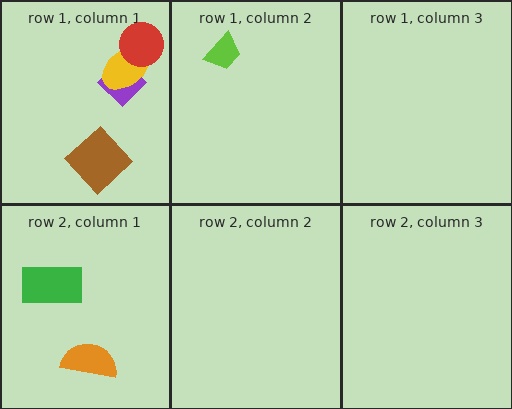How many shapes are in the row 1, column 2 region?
1.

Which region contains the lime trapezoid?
The row 1, column 2 region.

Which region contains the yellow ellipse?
The row 1, column 1 region.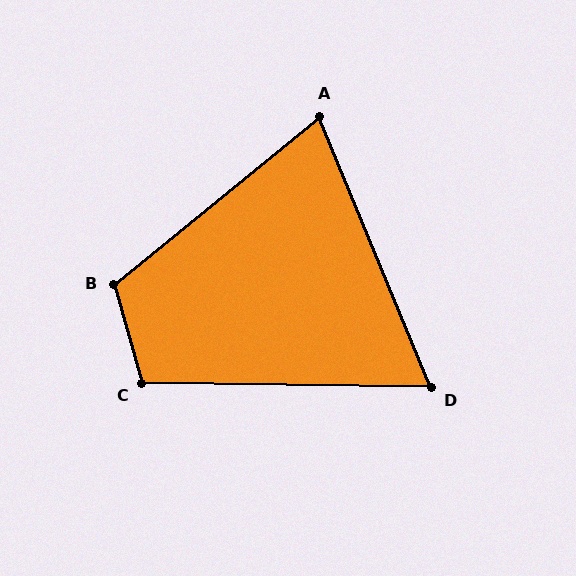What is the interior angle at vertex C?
Approximately 107 degrees (obtuse).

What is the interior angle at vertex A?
Approximately 73 degrees (acute).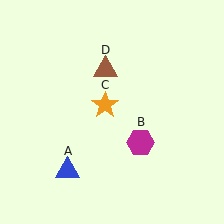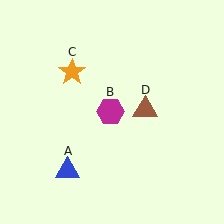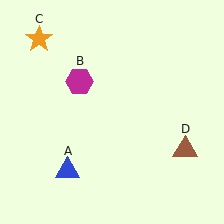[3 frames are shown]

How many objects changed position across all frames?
3 objects changed position: magenta hexagon (object B), orange star (object C), brown triangle (object D).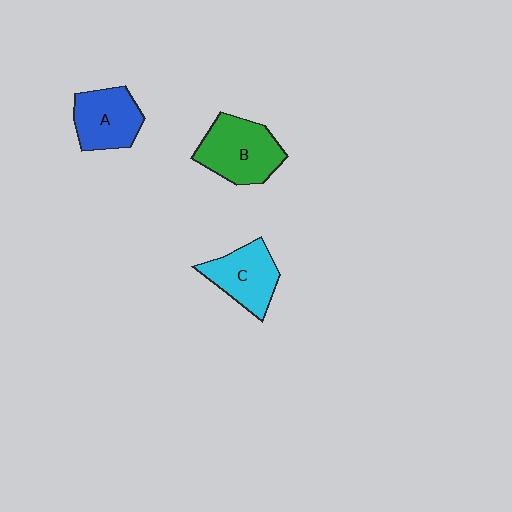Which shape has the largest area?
Shape B (green).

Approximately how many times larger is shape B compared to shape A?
Approximately 1.2 times.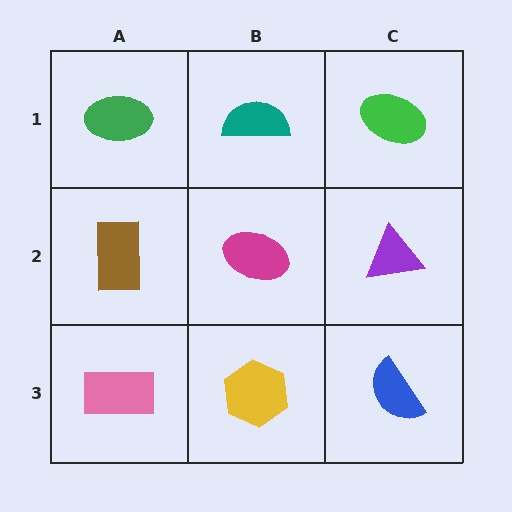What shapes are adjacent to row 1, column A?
A brown rectangle (row 2, column A), a teal semicircle (row 1, column B).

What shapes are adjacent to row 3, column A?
A brown rectangle (row 2, column A), a yellow hexagon (row 3, column B).